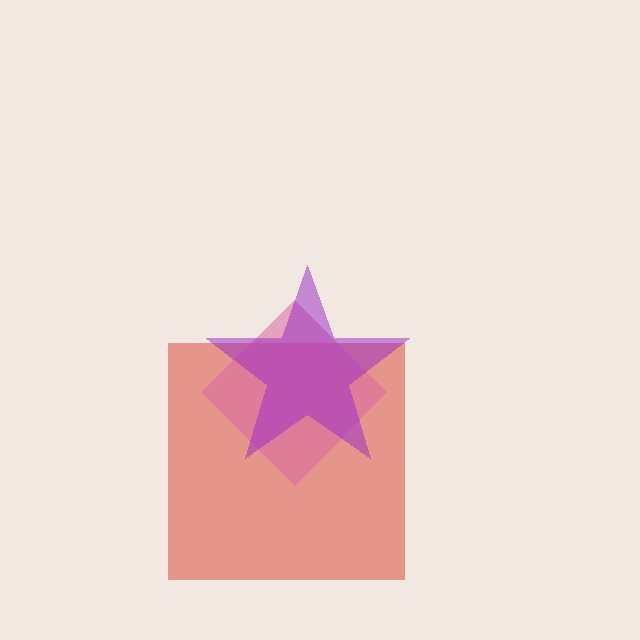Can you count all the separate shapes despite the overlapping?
Yes, there are 3 separate shapes.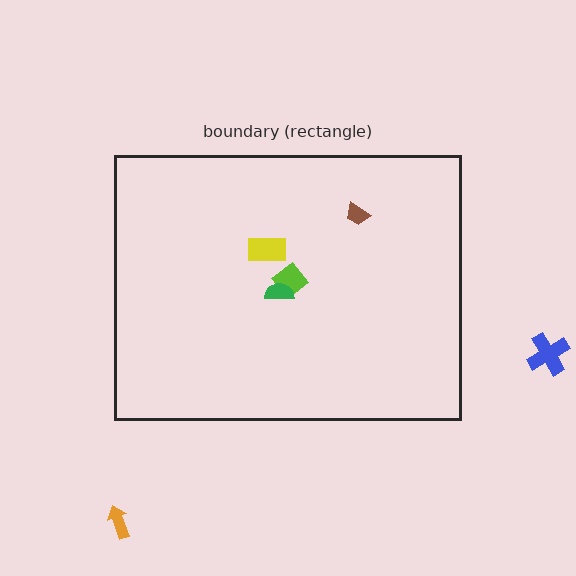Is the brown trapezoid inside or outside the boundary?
Inside.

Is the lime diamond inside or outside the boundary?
Inside.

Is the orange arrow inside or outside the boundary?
Outside.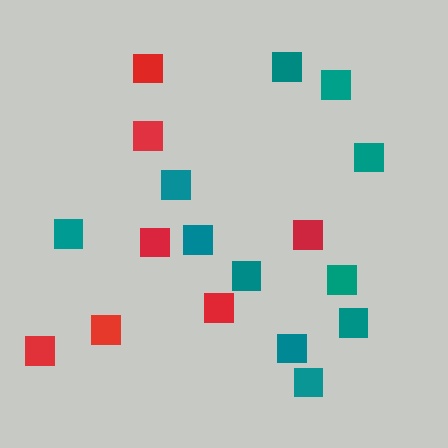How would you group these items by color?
There are 2 groups: one group of teal squares (11) and one group of red squares (7).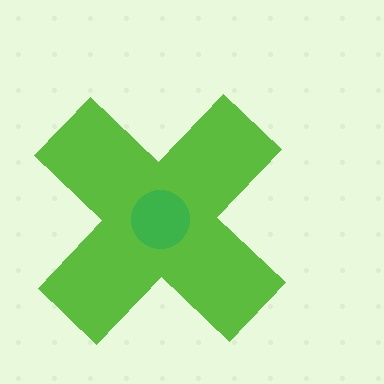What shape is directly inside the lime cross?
The green circle.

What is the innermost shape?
The green circle.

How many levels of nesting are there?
2.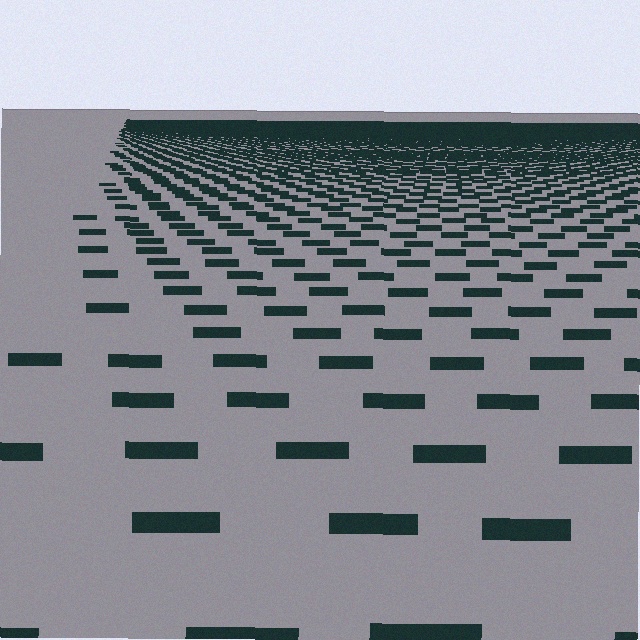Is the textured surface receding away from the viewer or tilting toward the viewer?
The surface is receding away from the viewer. Texture elements get smaller and denser toward the top.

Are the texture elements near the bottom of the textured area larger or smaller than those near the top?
Larger. Near the bottom, elements are closer to the viewer and appear at a bigger on-screen size.